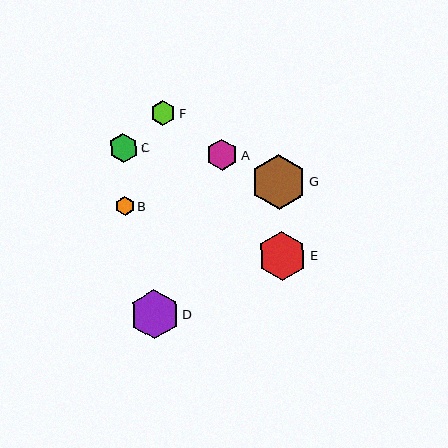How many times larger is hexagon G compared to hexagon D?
Hexagon G is approximately 1.1 times the size of hexagon D.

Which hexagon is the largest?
Hexagon G is the largest with a size of approximately 55 pixels.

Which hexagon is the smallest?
Hexagon B is the smallest with a size of approximately 19 pixels.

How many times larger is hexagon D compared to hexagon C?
Hexagon D is approximately 1.7 times the size of hexagon C.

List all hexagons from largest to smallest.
From largest to smallest: G, D, E, A, C, F, B.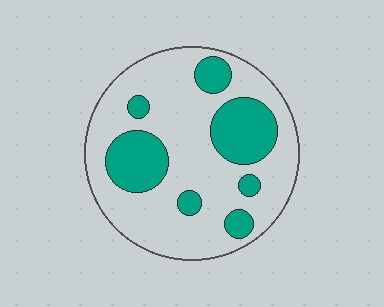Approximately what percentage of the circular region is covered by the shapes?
Approximately 25%.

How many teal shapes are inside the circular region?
7.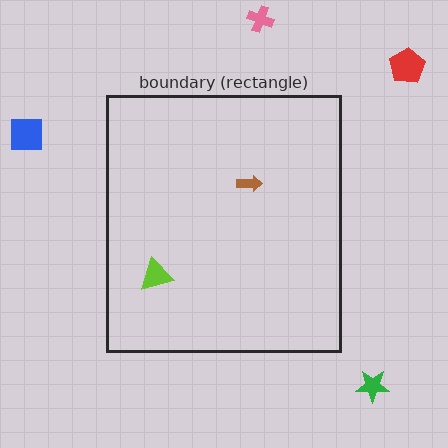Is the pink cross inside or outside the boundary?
Outside.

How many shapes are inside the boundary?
2 inside, 4 outside.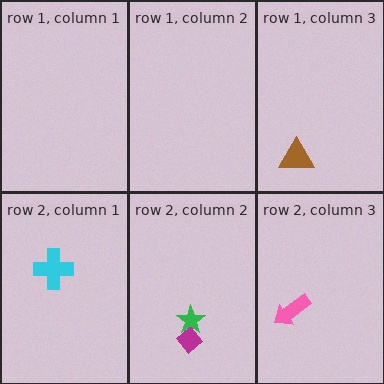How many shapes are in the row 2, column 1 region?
1.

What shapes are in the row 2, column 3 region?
The pink arrow.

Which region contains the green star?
The row 2, column 2 region.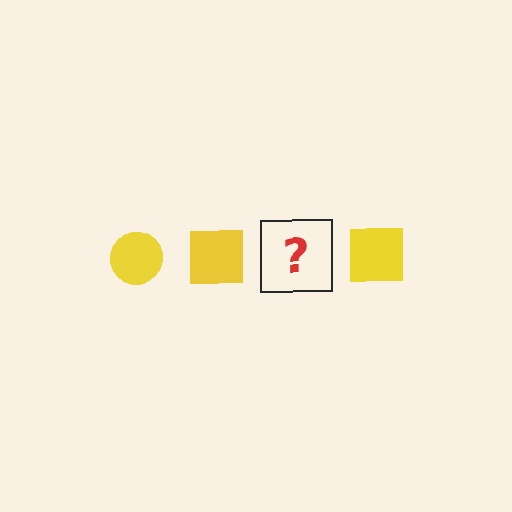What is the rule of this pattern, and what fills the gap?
The rule is that the pattern cycles through circle, square shapes in yellow. The gap should be filled with a yellow circle.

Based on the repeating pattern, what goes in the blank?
The blank should be a yellow circle.